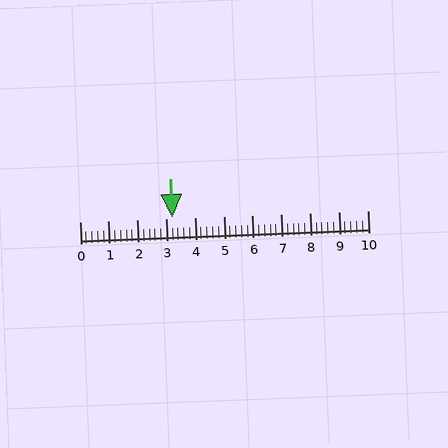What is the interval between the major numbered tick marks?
The major tick marks are spaced 1 units apart.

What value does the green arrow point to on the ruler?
The green arrow points to approximately 3.2.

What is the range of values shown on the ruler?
The ruler shows values from 0 to 10.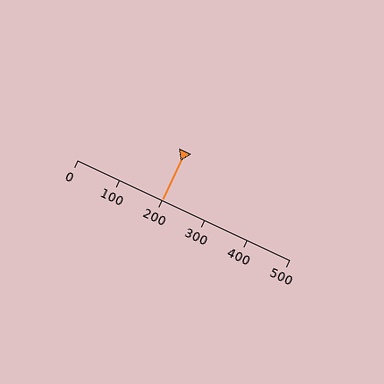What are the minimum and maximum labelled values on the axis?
The axis runs from 0 to 500.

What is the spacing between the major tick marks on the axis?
The major ticks are spaced 100 apart.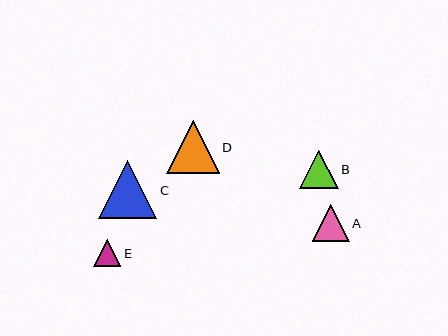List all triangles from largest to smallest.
From largest to smallest: C, D, B, A, E.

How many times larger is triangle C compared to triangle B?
Triangle C is approximately 1.5 times the size of triangle B.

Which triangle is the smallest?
Triangle E is the smallest with a size of approximately 27 pixels.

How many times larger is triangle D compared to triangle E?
Triangle D is approximately 2.0 times the size of triangle E.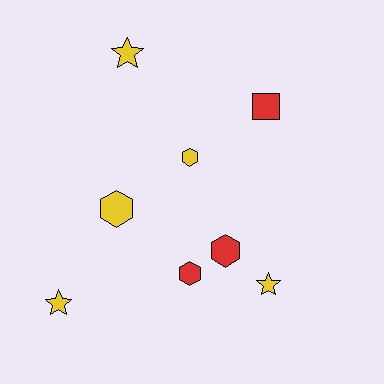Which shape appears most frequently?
Hexagon, with 4 objects.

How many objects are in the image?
There are 8 objects.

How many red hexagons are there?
There are 2 red hexagons.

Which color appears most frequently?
Yellow, with 5 objects.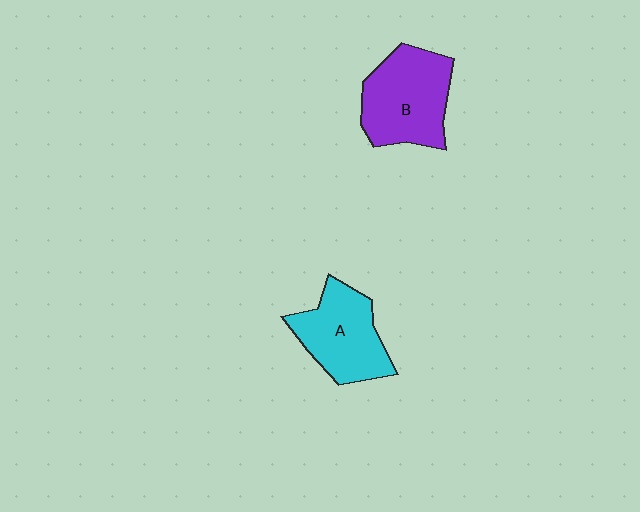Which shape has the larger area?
Shape B (purple).